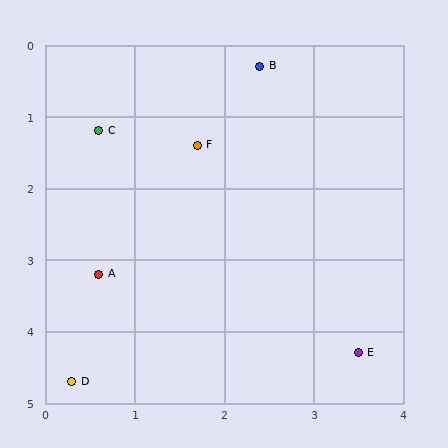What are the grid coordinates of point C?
Point C is at approximately (0.6, 1.2).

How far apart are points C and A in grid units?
Points C and A are about 2.0 grid units apart.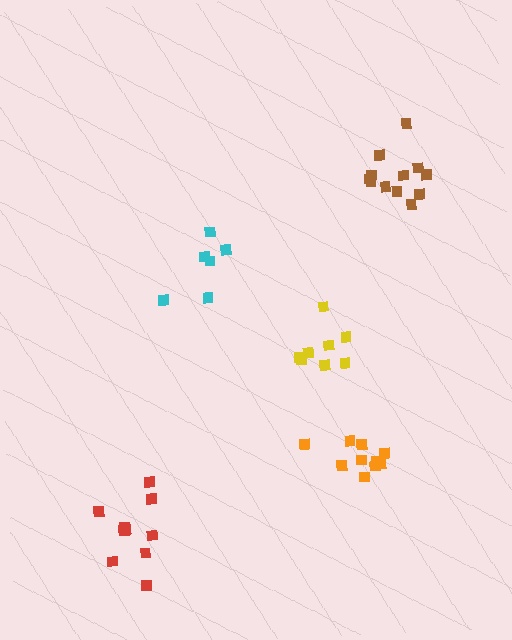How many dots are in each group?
Group 1: 6 dots, Group 2: 10 dots, Group 3: 10 dots, Group 4: 8 dots, Group 5: 12 dots (46 total).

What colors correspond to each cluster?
The clusters are colored: cyan, red, orange, yellow, brown.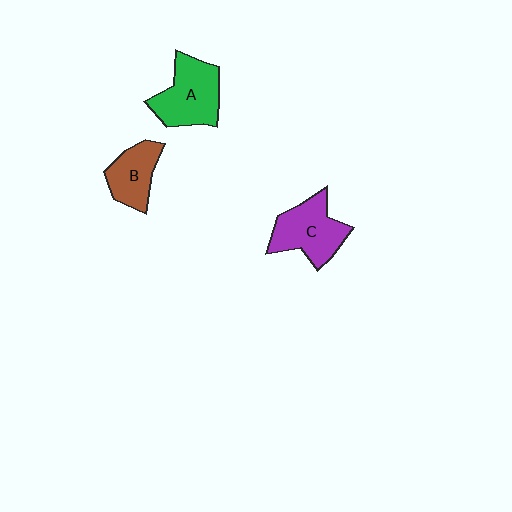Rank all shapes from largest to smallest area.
From largest to smallest: A (green), C (purple), B (brown).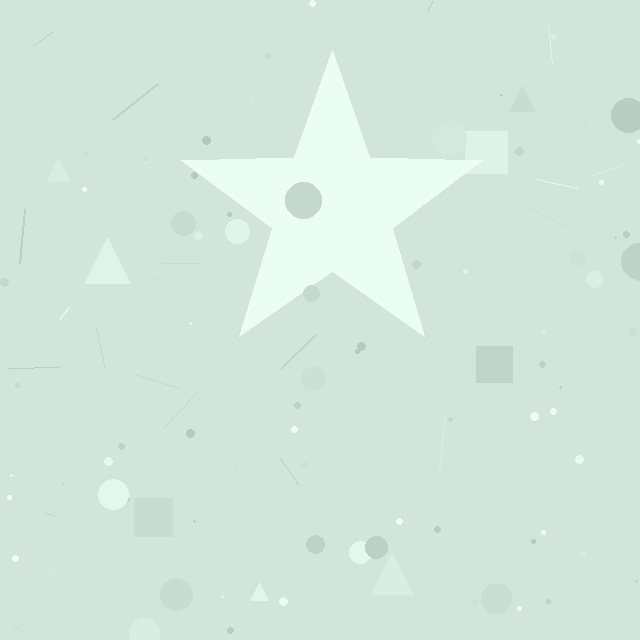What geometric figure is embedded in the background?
A star is embedded in the background.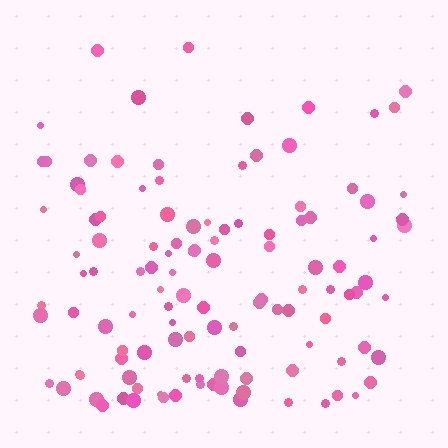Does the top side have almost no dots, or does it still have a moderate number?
Still a moderate number, just noticeably fewer than the bottom.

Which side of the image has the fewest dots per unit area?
The top.